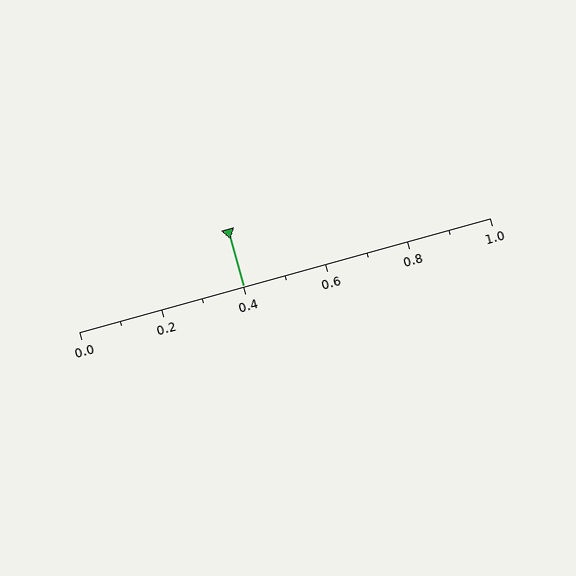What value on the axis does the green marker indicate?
The marker indicates approximately 0.4.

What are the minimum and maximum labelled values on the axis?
The axis runs from 0.0 to 1.0.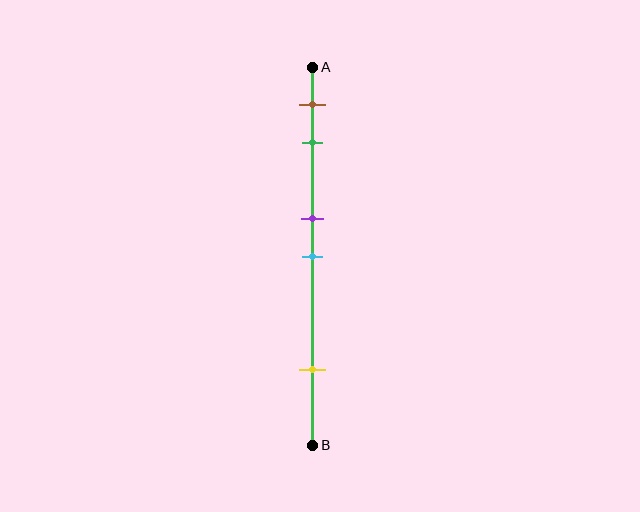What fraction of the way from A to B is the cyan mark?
The cyan mark is approximately 50% (0.5) of the way from A to B.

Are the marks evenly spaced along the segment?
No, the marks are not evenly spaced.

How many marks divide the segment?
There are 5 marks dividing the segment.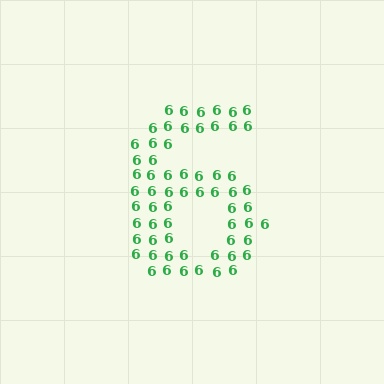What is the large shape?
The large shape is the digit 6.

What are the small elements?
The small elements are digit 6's.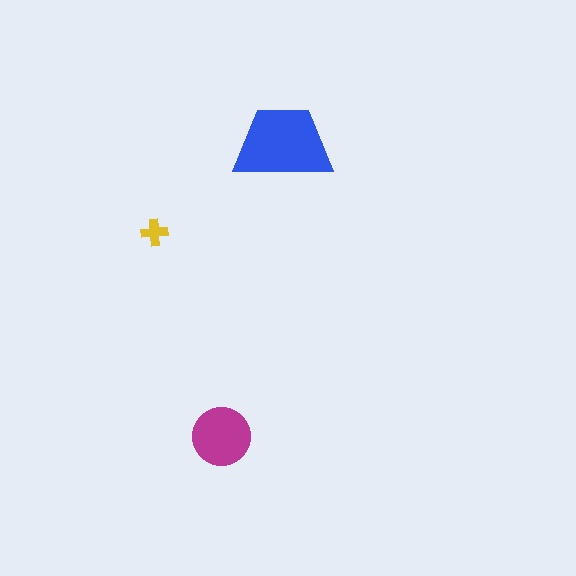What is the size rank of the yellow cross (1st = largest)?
3rd.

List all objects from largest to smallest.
The blue trapezoid, the magenta circle, the yellow cross.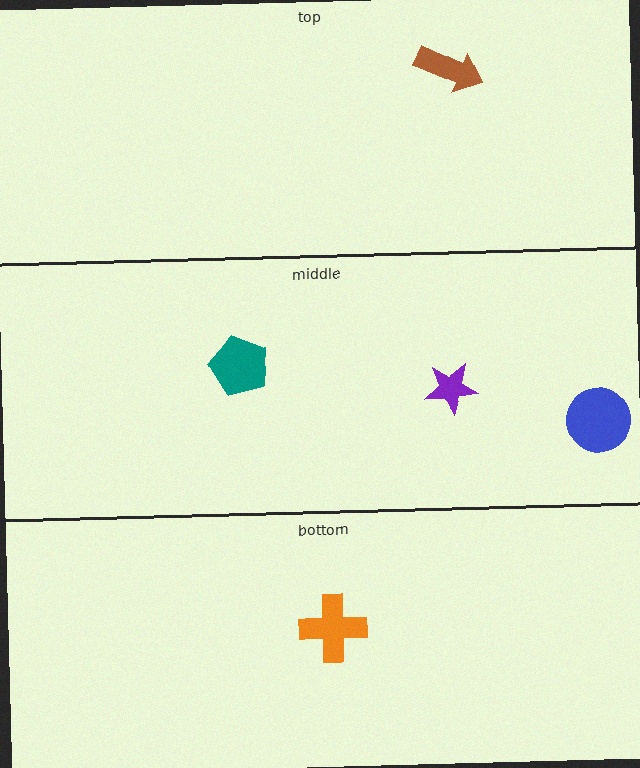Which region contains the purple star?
The middle region.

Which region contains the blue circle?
The middle region.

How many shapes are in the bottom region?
1.